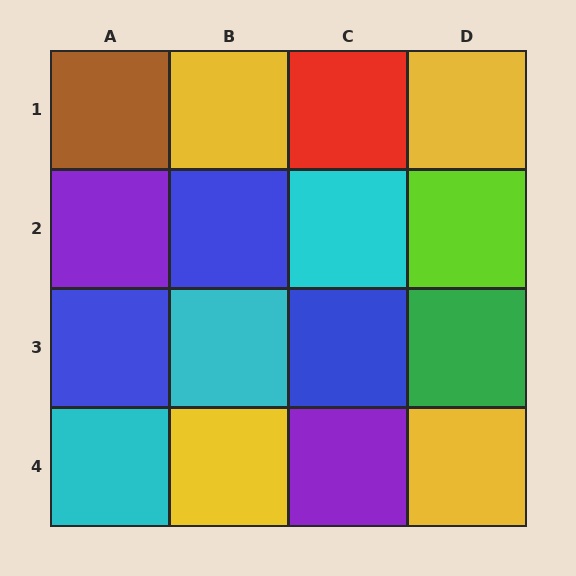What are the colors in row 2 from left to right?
Purple, blue, cyan, lime.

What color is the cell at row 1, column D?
Yellow.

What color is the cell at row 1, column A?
Brown.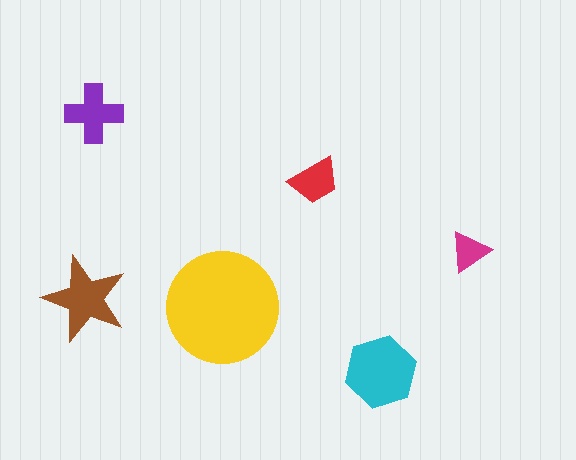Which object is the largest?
The yellow circle.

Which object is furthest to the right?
The magenta triangle is rightmost.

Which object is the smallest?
The magenta triangle.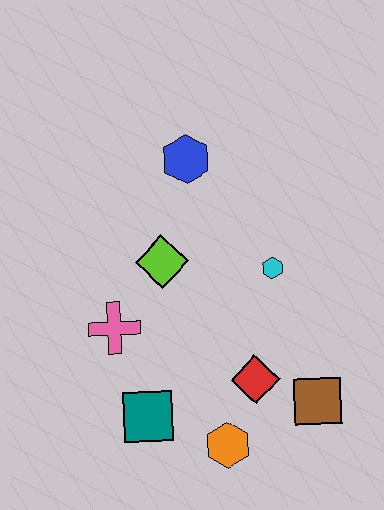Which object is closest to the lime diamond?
The pink cross is closest to the lime diamond.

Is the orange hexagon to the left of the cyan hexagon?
Yes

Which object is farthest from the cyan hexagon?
The teal square is farthest from the cyan hexagon.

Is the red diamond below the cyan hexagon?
Yes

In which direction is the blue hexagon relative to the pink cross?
The blue hexagon is above the pink cross.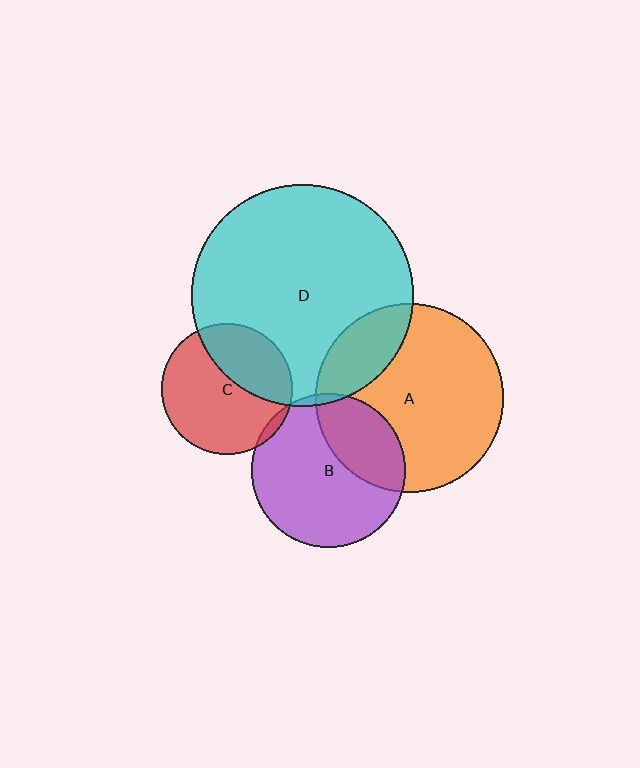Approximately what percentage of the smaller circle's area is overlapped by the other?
Approximately 5%.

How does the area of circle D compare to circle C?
Approximately 2.8 times.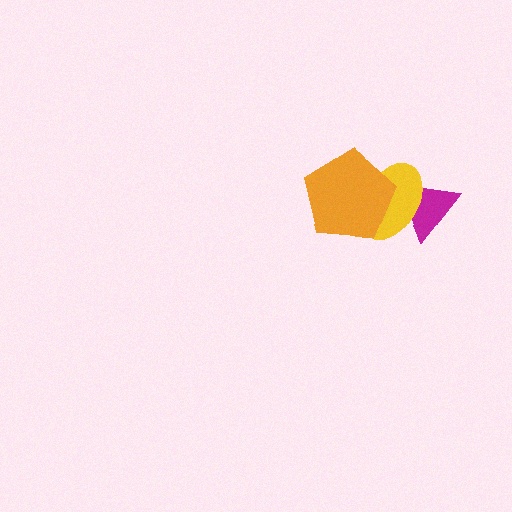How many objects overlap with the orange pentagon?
1 object overlaps with the orange pentagon.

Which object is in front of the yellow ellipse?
The orange pentagon is in front of the yellow ellipse.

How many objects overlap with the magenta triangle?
1 object overlaps with the magenta triangle.